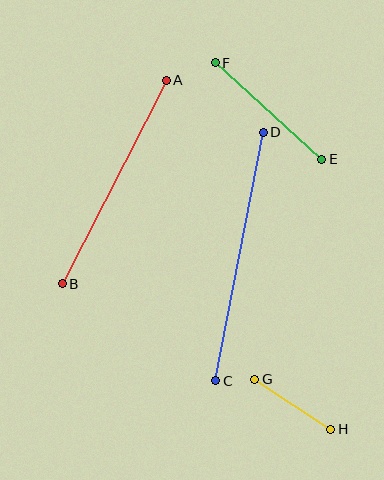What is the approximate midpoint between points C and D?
The midpoint is at approximately (240, 256) pixels.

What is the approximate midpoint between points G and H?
The midpoint is at approximately (293, 404) pixels.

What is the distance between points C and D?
The distance is approximately 253 pixels.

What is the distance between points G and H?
The distance is approximately 91 pixels.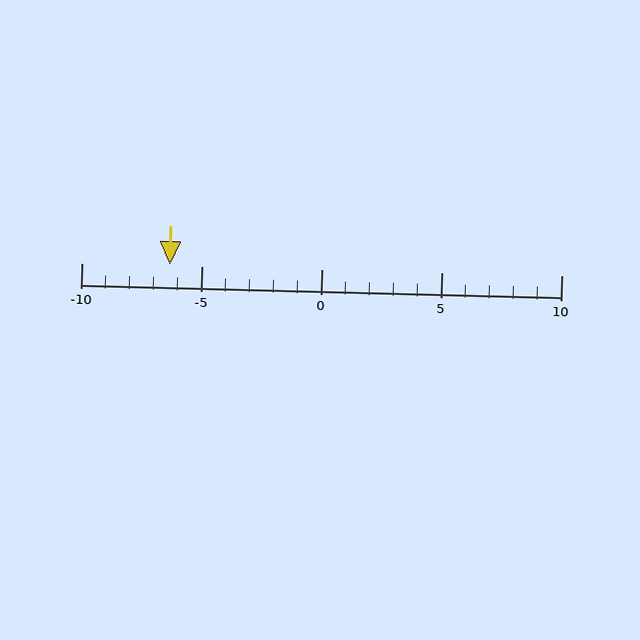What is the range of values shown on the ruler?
The ruler shows values from -10 to 10.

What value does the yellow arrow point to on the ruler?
The yellow arrow points to approximately -6.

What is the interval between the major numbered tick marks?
The major tick marks are spaced 5 units apart.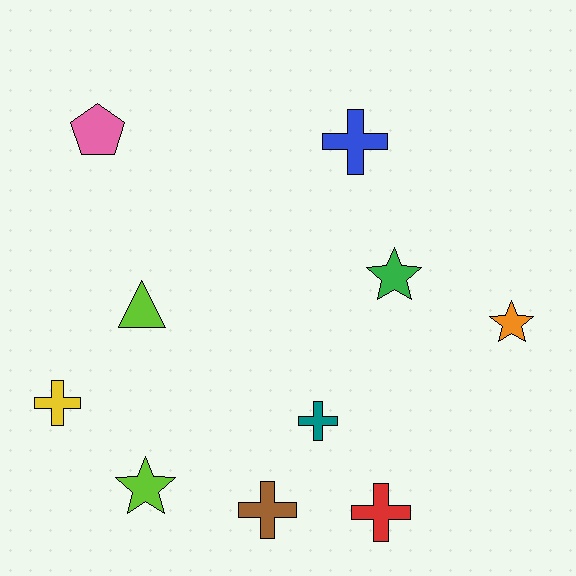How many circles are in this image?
There are no circles.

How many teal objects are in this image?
There is 1 teal object.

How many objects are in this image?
There are 10 objects.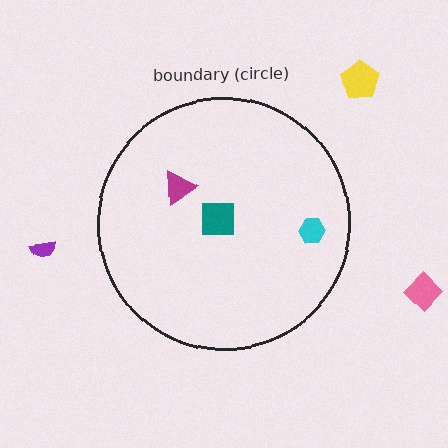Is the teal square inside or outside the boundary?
Inside.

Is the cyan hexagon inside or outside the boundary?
Inside.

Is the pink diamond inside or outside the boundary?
Outside.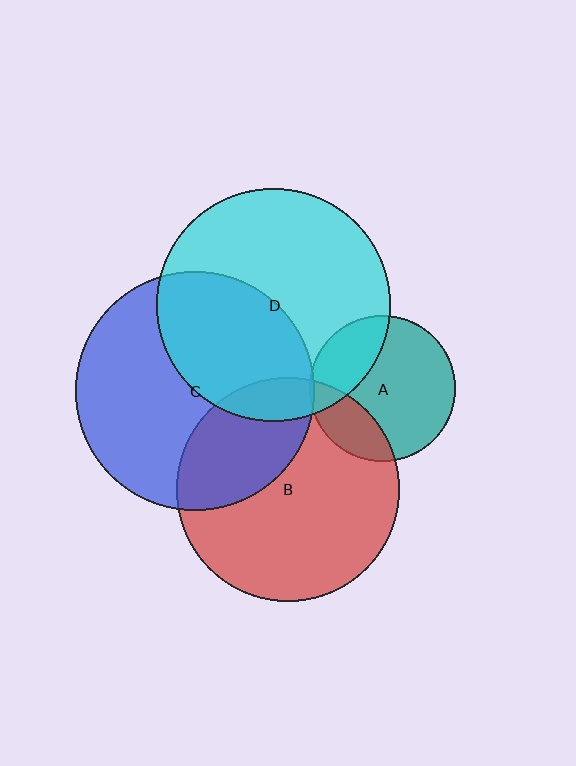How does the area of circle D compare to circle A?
Approximately 2.5 times.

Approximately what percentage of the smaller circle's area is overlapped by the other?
Approximately 30%.